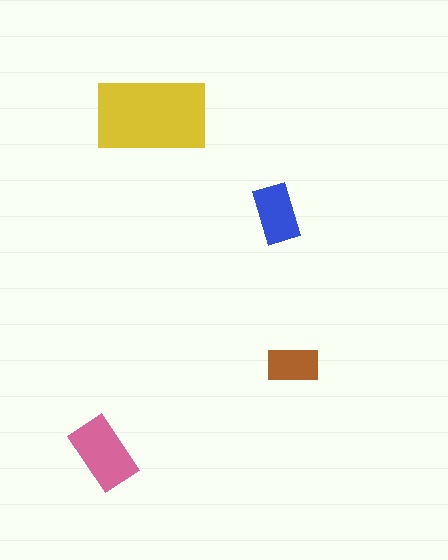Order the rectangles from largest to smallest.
the yellow one, the pink one, the blue one, the brown one.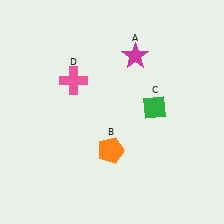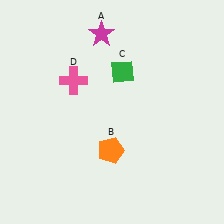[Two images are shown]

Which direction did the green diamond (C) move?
The green diamond (C) moved up.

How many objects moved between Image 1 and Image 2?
2 objects moved between the two images.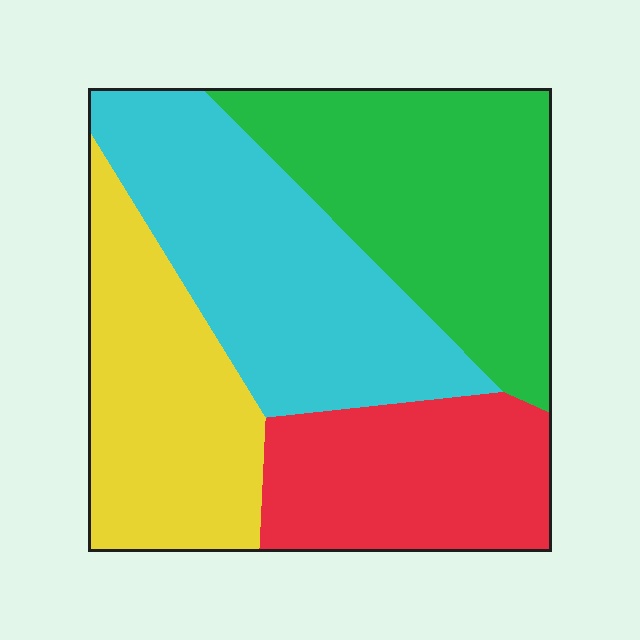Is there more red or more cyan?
Cyan.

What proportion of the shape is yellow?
Yellow covers roughly 25% of the shape.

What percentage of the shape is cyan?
Cyan takes up about one quarter (1/4) of the shape.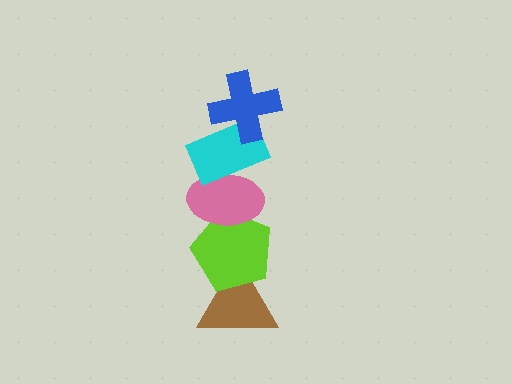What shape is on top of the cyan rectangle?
The blue cross is on top of the cyan rectangle.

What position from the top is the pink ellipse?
The pink ellipse is 3rd from the top.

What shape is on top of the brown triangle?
The lime pentagon is on top of the brown triangle.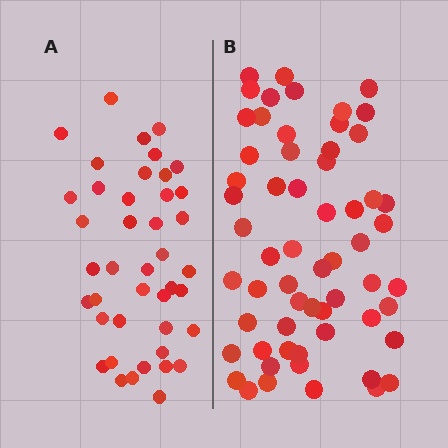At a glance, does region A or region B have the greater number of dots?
Region B (the right region) has more dots.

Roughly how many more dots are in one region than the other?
Region B has approximately 20 more dots than region A.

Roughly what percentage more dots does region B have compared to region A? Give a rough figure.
About 45% more.